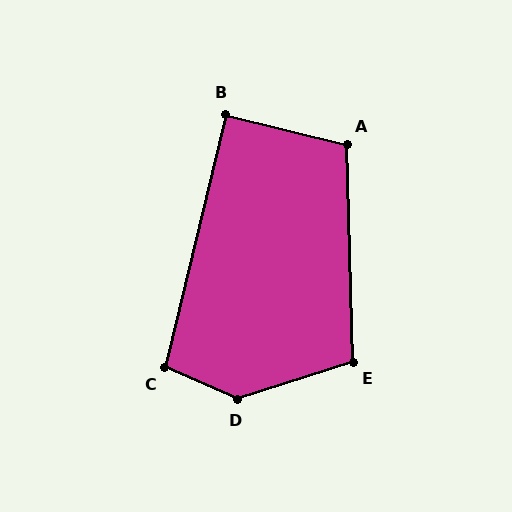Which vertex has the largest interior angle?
D, at approximately 139 degrees.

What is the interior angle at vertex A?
Approximately 105 degrees (obtuse).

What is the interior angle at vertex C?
Approximately 100 degrees (obtuse).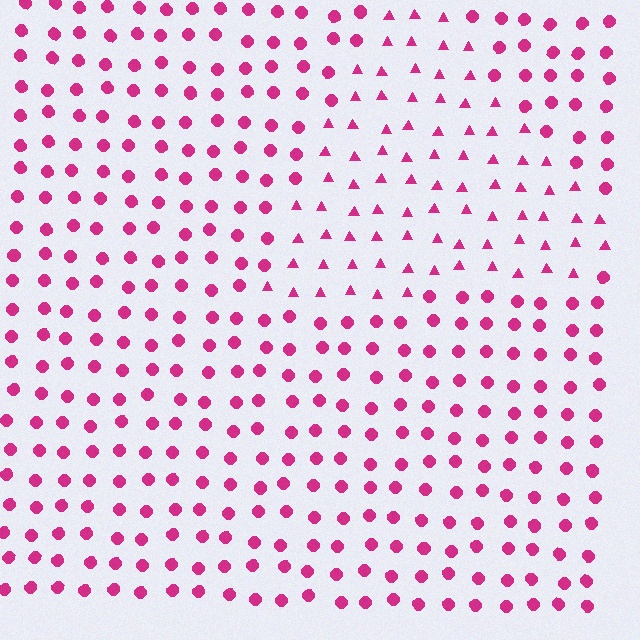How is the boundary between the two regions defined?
The boundary is defined by a change in element shape: triangles inside vs. circles outside. All elements share the same color and spacing.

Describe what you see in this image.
The image is filled with small magenta elements arranged in a uniform grid. A triangle-shaped region contains triangles, while the surrounding area contains circles. The boundary is defined purely by the change in element shape.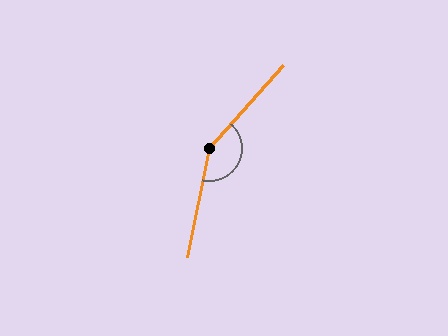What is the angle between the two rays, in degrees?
Approximately 150 degrees.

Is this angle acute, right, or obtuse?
It is obtuse.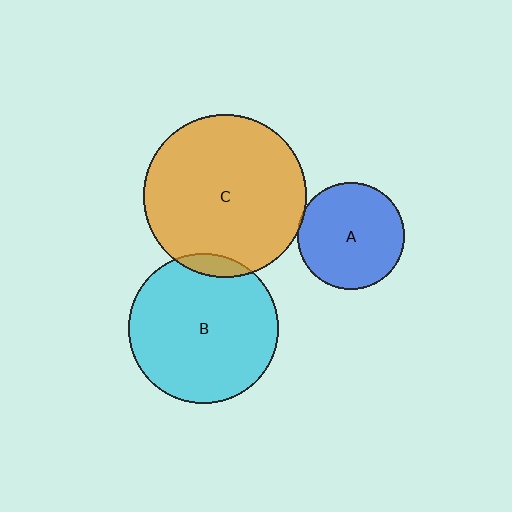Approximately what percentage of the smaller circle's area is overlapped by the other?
Approximately 5%.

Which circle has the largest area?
Circle C (orange).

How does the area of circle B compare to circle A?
Approximately 2.0 times.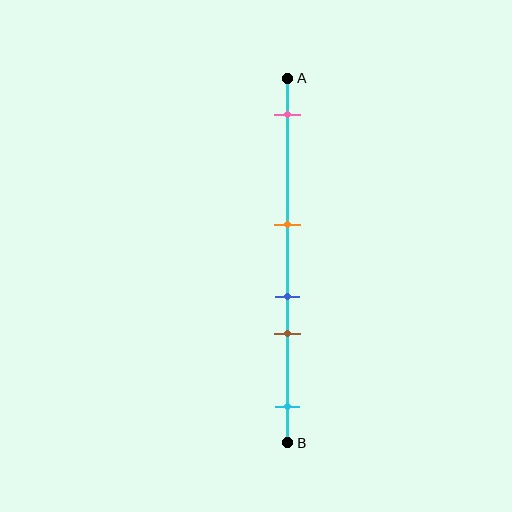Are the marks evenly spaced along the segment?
No, the marks are not evenly spaced.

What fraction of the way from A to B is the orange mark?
The orange mark is approximately 40% (0.4) of the way from A to B.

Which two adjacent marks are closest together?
The blue and brown marks are the closest adjacent pair.